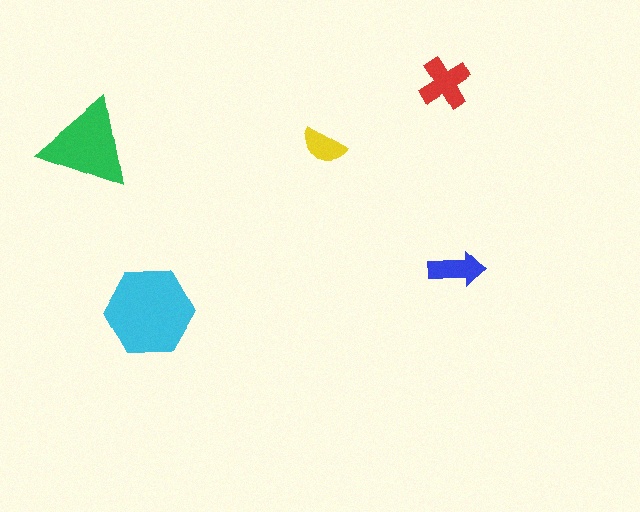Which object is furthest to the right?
The blue arrow is rightmost.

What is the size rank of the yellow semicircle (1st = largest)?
5th.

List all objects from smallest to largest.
The yellow semicircle, the blue arrow, the red cross, the green triangle, the cyan hexagon.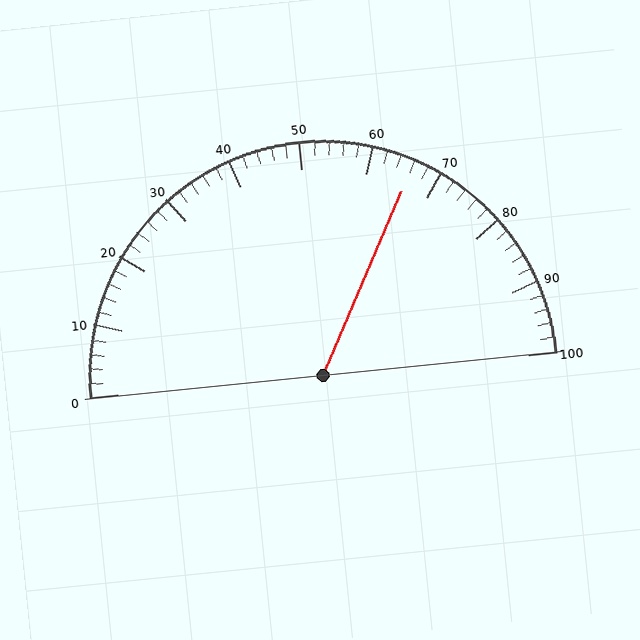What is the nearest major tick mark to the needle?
The nearest major tick mark is 70.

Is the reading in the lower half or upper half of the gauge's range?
The reading is in the upper half of the range (0 to 100).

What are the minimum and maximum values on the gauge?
The gauge ranges from 0 to 100.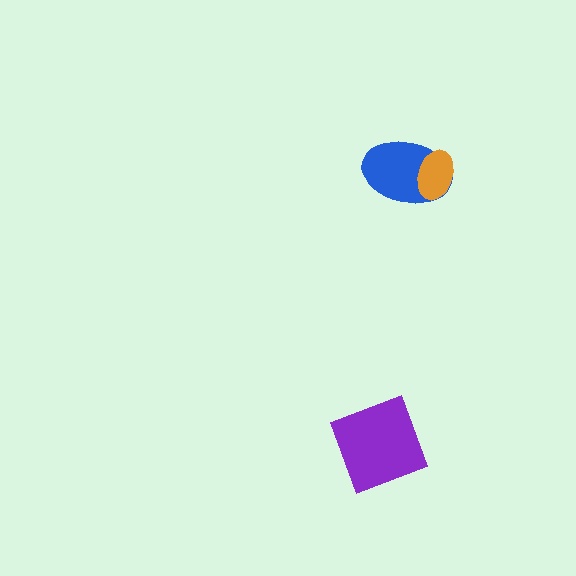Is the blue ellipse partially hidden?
Yes, it is partially covered by another shape.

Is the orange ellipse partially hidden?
No, no other shape covers it.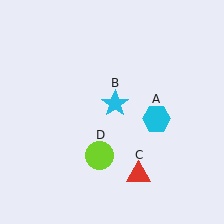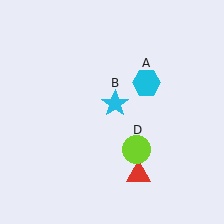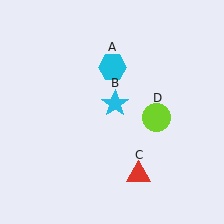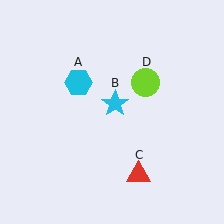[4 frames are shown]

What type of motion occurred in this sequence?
The cyan hexagon (object A), lime circle (object D) rotated counterclockwise around the center of the scene.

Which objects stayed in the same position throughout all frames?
Cyan star (object B) and red triangle (object C) remained stationary.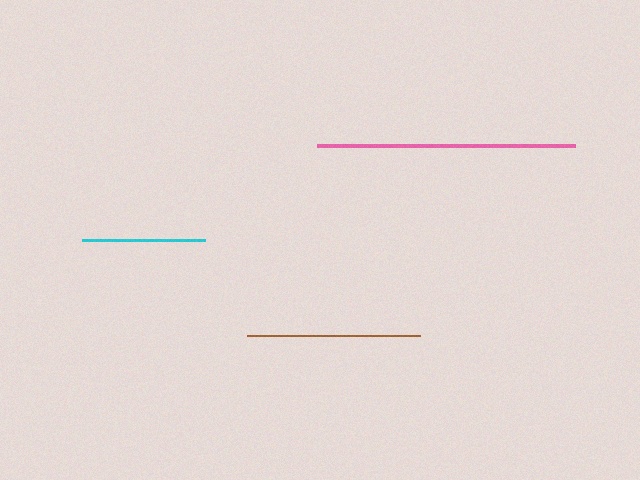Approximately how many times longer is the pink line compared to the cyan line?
The pink line is approximately 2.1 times the length of the cyan line.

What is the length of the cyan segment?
The cyan segment is approximately 123 pixels long.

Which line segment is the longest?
The pink line is the longest at approximately 258 pixels.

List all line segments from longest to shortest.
From longest to shortest: pink, brown, cyan.